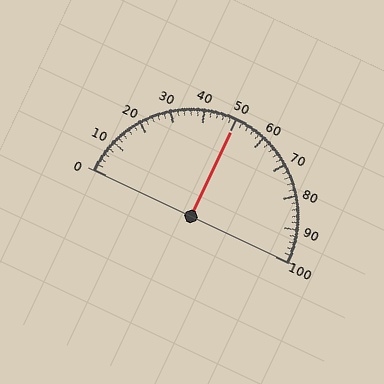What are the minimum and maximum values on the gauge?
The gauge ranges from 0 to 100.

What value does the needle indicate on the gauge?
The needle indicates approximately 50.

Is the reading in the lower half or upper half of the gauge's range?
The reading is in the upper half of the range (0 to 100).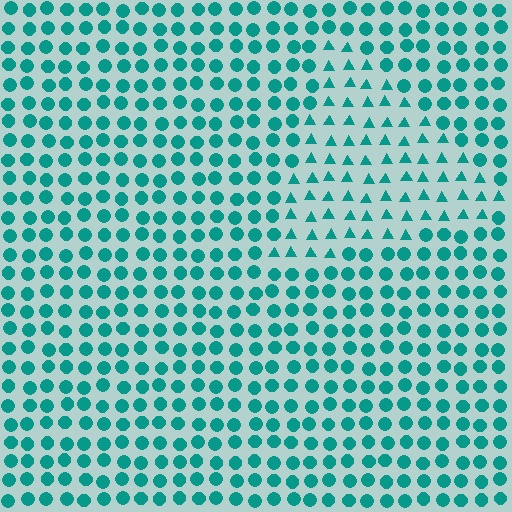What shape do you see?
I see a triangle.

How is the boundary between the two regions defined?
The boundary is defined by a change in element shape: triangles inside vs. circles outside. All elements share the same color and spacing.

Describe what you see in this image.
The image is filled with small teal elements arranged in a uniform grid. A triangle-shaped region contains triangles, while the surrounding area contains circles. The boundary is defined purely by the change in element shape.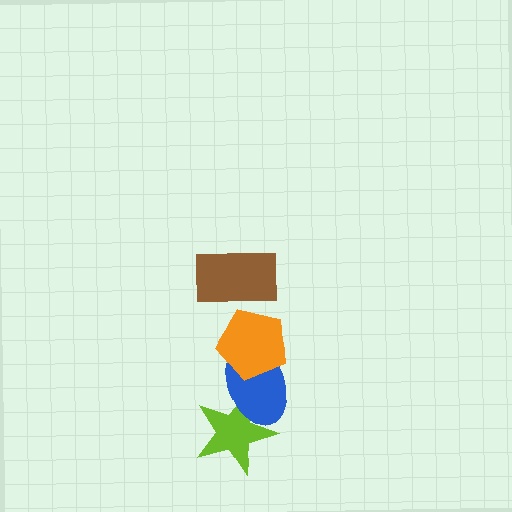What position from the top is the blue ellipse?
The blue ellipse is 3rd from the top.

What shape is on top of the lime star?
The blue ellipse is on top of the lime star.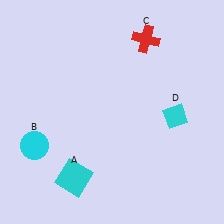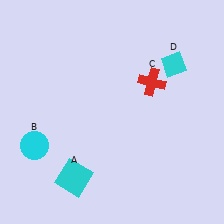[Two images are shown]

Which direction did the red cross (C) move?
The red cross (C) moved down.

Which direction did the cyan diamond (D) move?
The cyan diamond (D) moved up.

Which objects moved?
The objects that moved are: the red cross (C), the cyan diamond (D).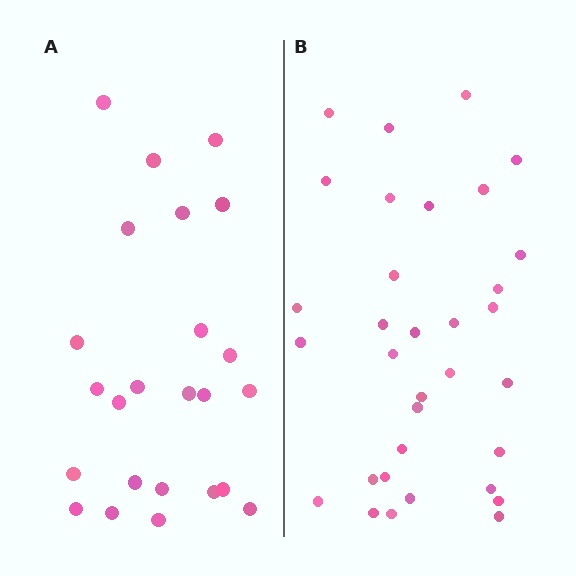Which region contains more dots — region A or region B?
Region B (the right region) has more dots.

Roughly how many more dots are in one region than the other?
Region B has roughly 8 or so more dots than region A.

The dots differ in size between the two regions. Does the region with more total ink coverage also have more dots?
No. Region A has more total ink coverage because its dots are larger, but region B actually contains more individual dots. Total area can be misleading — the number of items is what matters here.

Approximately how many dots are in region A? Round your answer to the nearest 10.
About 20 dots. (The exact count is 24, which rounds to 20.)